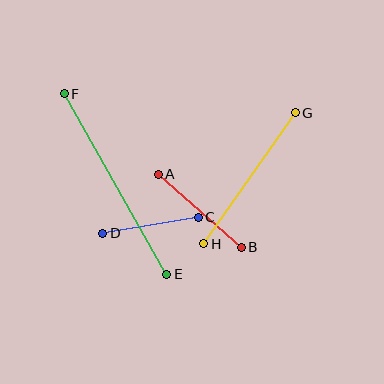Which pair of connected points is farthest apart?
Points E and F are farthest apart.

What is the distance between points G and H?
The distance is approximately 160 pixels.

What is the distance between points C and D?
The distance is approximately 97 pixels.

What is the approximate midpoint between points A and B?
The midpoint is at approximately (200, 211) pixels.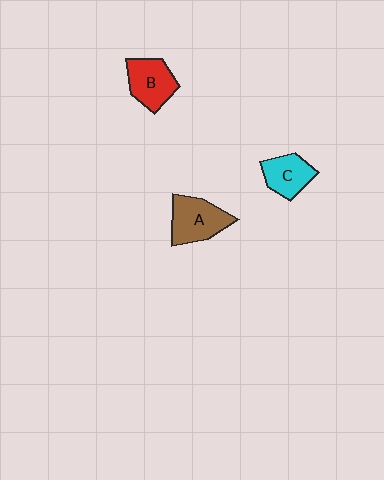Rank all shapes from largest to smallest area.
From largest to smallest: A (brown), B (red), C (cyan).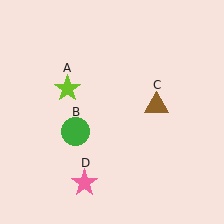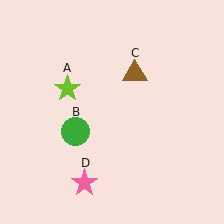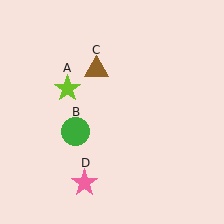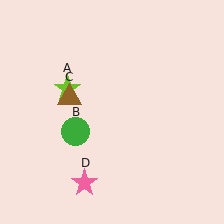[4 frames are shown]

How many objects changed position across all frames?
1 object changed position: brown triangle (object C).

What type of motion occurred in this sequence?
The brown triangle (object C) rotated counterclockwise around the center of the scene.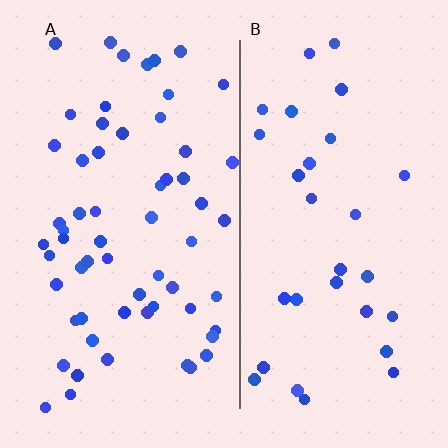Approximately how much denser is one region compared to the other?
Approximately 1.9× — region A over region B.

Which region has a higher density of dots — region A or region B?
A (the left).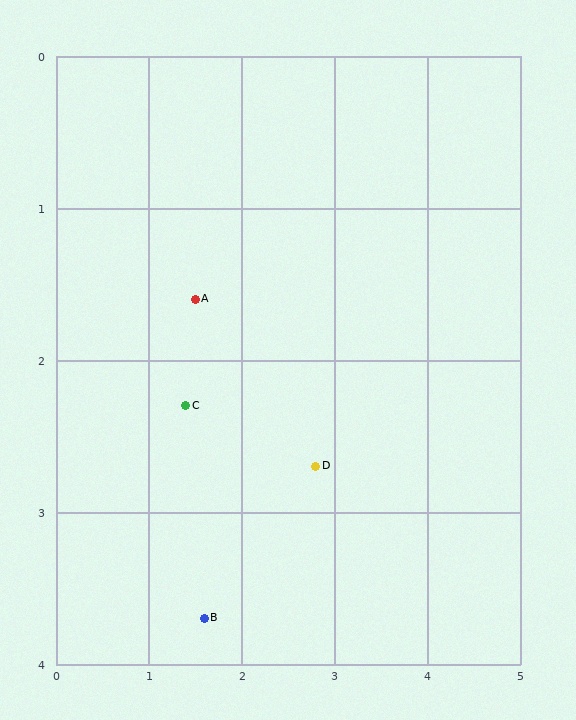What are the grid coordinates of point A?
Point A is at approximately (1.5, 1.6).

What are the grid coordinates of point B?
Point B is at approximately (1.6, 3.7).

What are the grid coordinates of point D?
Point D is at approximately (2.8, 2.7).